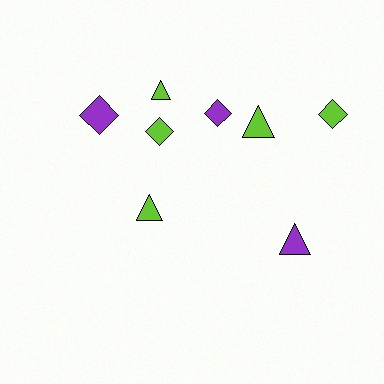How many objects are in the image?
There are 8 objects.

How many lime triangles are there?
There are 3 lime triangles.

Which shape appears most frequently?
Diamond, with 4 objects.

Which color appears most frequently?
Lime, with 5 objects.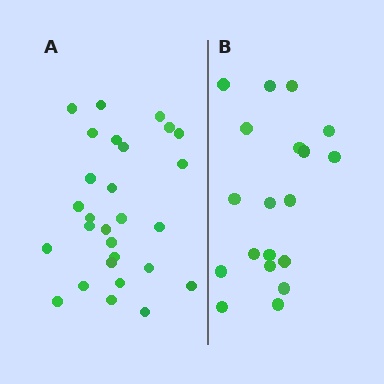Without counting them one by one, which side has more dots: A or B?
Region A (the left region) has more dots.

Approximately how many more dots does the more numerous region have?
Region A has roughly 8 or so more dots than region B.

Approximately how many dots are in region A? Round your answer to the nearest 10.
About 30 dots. (The exact count is 28, which rounds to 30.)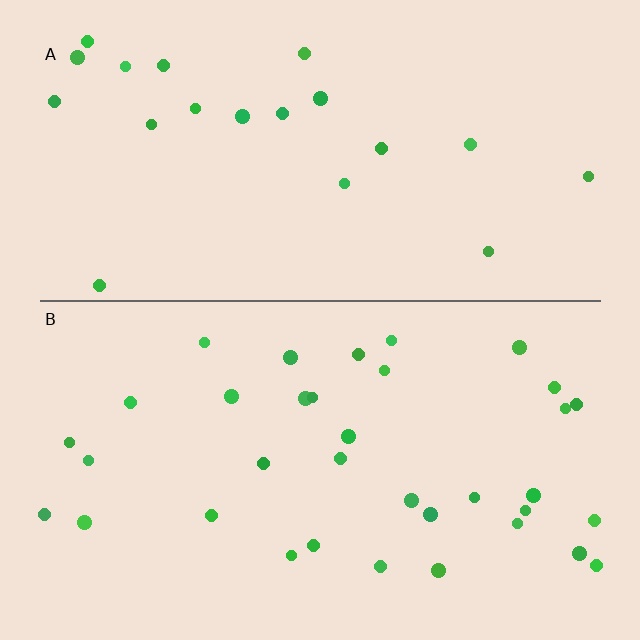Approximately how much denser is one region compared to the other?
Approximately 1.7× — region B over region A.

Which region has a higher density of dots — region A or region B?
B (the bottom).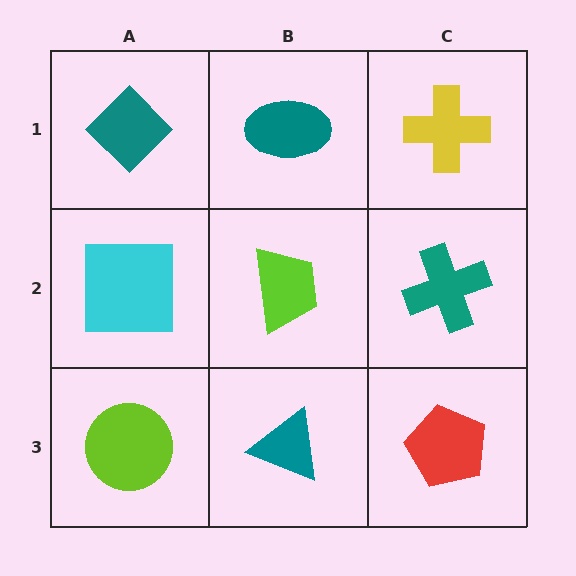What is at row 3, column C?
A red pentagon.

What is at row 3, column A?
A lime circle.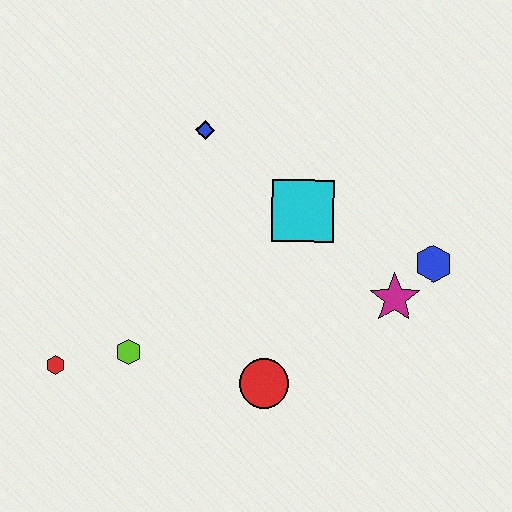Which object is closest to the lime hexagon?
The red hexagon is closest to the lime hexagon.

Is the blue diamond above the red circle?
Yes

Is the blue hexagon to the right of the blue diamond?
Yes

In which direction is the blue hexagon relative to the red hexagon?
The blue hexagon is to the right of the red hexagon.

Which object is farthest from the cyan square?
The red hexagon is farthest from the cyan square.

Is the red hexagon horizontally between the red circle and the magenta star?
No